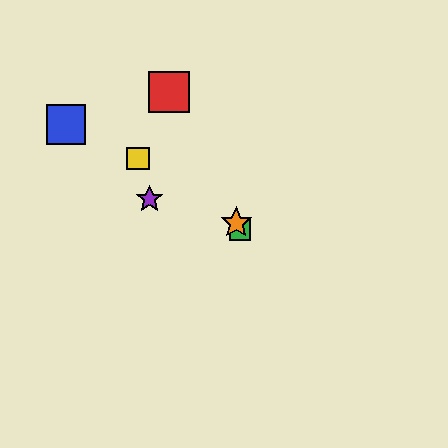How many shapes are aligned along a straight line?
3 shapes (the red square, the green square, the orange star) are aligned along a straight line.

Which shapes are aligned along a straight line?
The red square, the green square, the orange star are aligned along a straight line.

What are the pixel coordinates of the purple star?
The purple star is at (150, 199).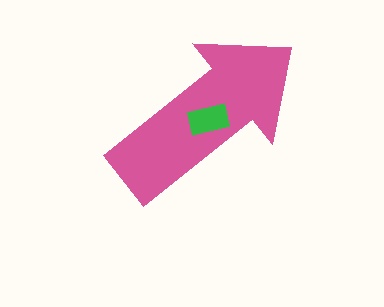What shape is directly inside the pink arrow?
The green rectangle.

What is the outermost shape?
The pink arrow.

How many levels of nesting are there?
2.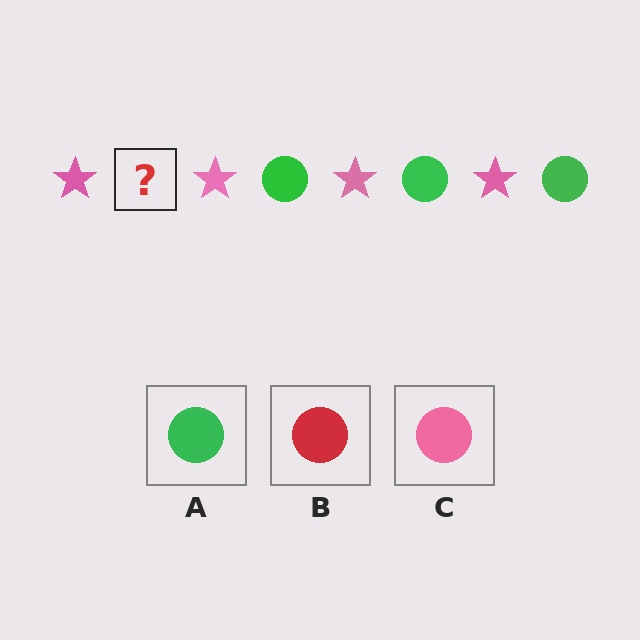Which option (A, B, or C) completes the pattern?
A.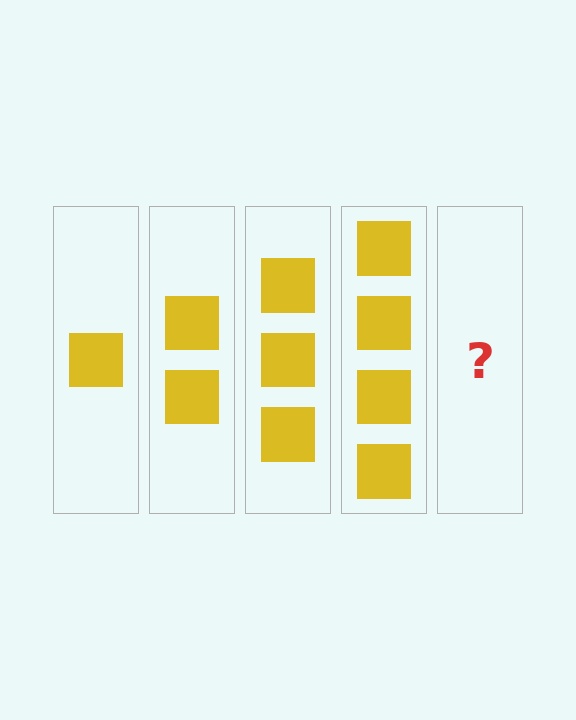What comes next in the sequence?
The next element should be 5 squares.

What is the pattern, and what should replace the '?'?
The pattern is that each step adds one more square. The '?' should be 5 squares.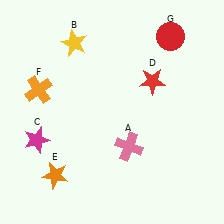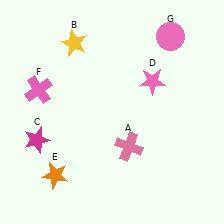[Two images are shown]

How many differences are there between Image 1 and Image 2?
There are 3 differences between the two images.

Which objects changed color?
D changed from red to pink. F changed from orange to pink. G changed from red to pink.